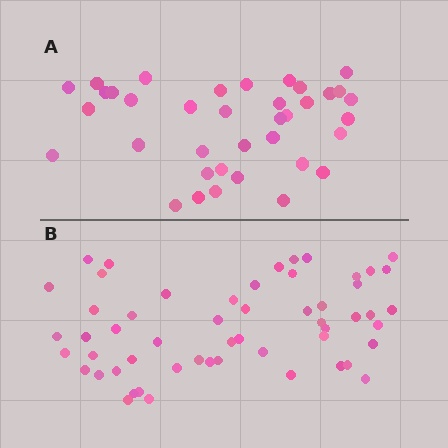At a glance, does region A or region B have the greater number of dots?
Region B (the bottom region) has more dots.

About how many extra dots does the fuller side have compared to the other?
Region B has approximately 20 more dots than region A.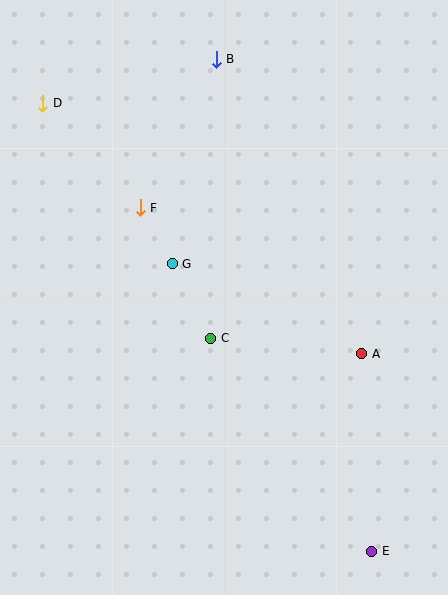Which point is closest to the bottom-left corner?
Point C is closest to the bottom-left corner.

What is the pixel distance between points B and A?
The distance between B and A is 328 pixels.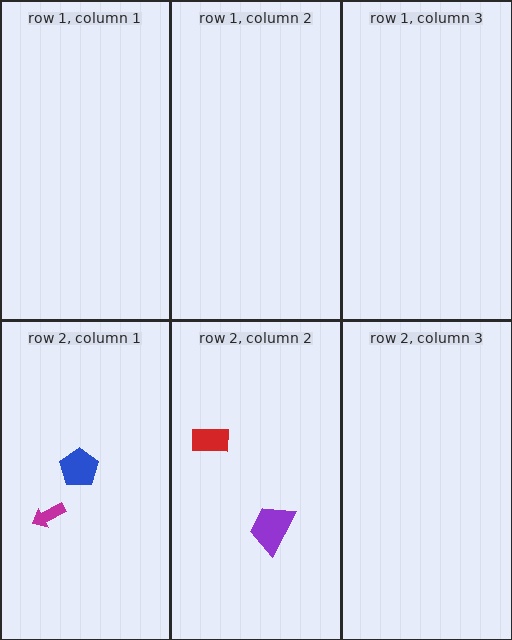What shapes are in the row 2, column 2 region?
The purple trapezoid, the red rectangle.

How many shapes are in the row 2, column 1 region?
2.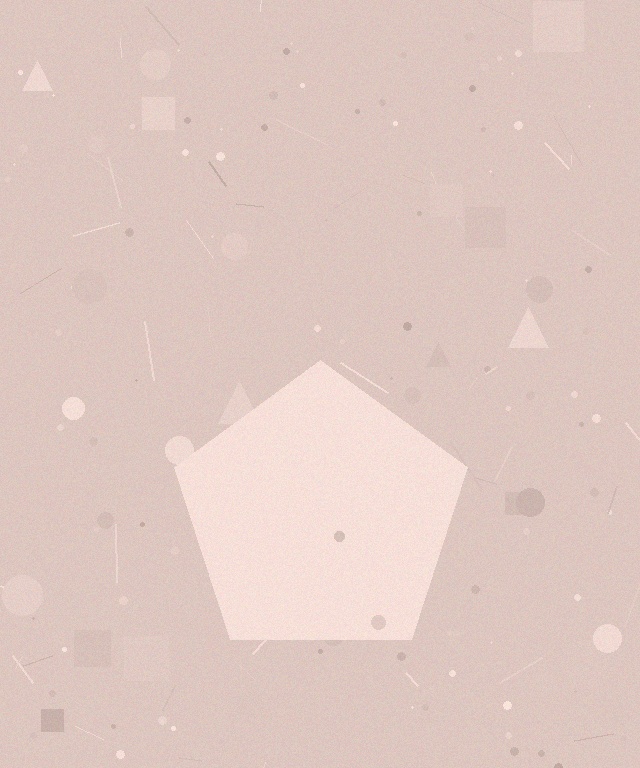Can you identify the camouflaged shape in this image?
The camouflaged shape is a pentagon.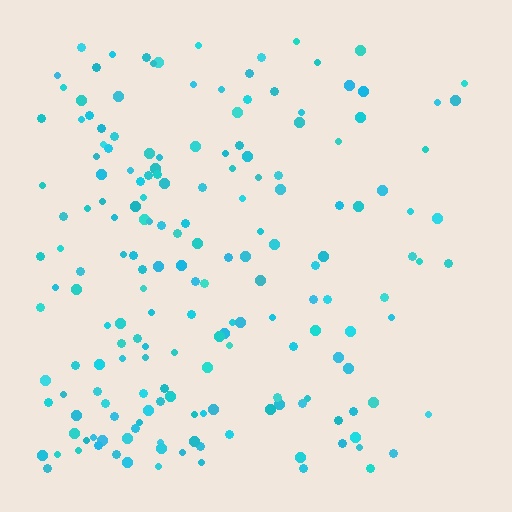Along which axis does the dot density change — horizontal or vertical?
Horizontal.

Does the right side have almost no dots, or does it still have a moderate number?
Still a moderate number, just noticeably fewer than the left.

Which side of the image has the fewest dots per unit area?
The right.